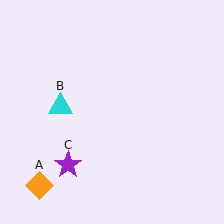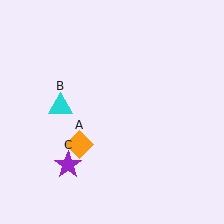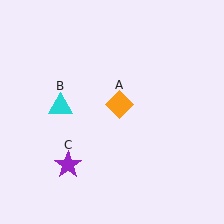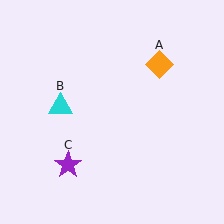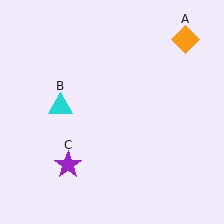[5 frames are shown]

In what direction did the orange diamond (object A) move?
The orange diamond (object A) moved up and to the right.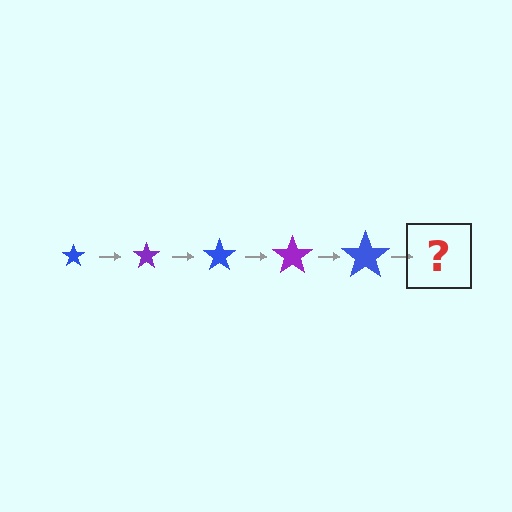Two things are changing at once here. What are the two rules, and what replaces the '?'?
The two rules are that the star grows larger each step and the color cycles through blue and purple. The '?' should be a purple star, larger than the previous one.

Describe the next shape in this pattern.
It should be a purple star, larger than the previous one.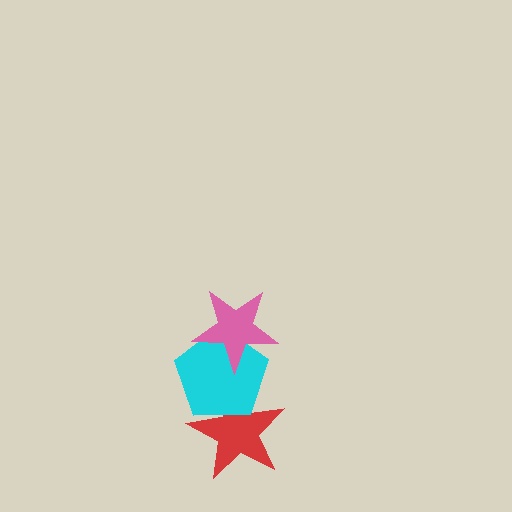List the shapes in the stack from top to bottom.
From top to bottom: the pink star, the cyan pentagon, the red star.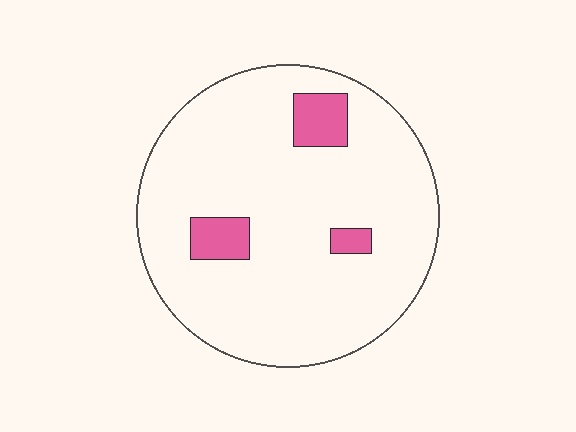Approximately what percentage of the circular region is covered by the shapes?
Approximately 10%.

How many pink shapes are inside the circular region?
3.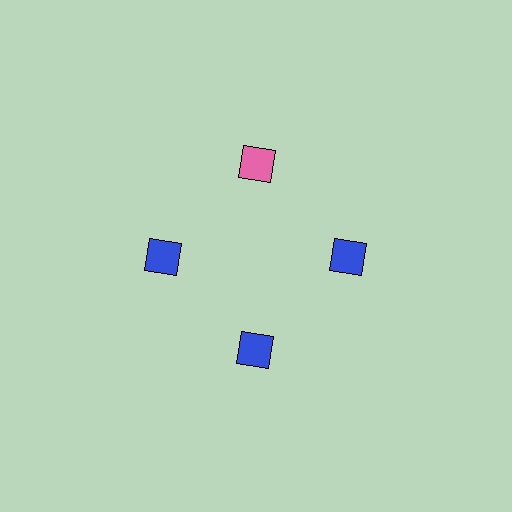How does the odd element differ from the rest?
It has a different color: pink instead of blue.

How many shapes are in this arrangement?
There are 4 shapes arranged in a ring pattern.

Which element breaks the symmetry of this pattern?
The pink diamond at roughly the 12 o'clock position breaks the symmetry. All other shapes are blue diamonds.